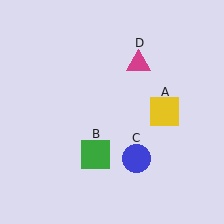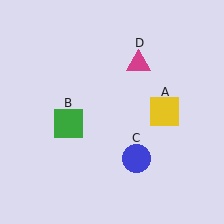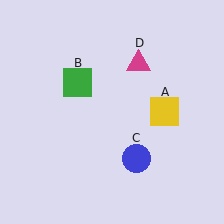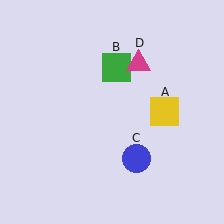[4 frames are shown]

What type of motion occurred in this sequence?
The green square (object B) rotated clockwise around the center of the scene.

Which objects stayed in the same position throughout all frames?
Yellow square (object A) and blue circle (object C) and magenta triangle (object D) remained stationary.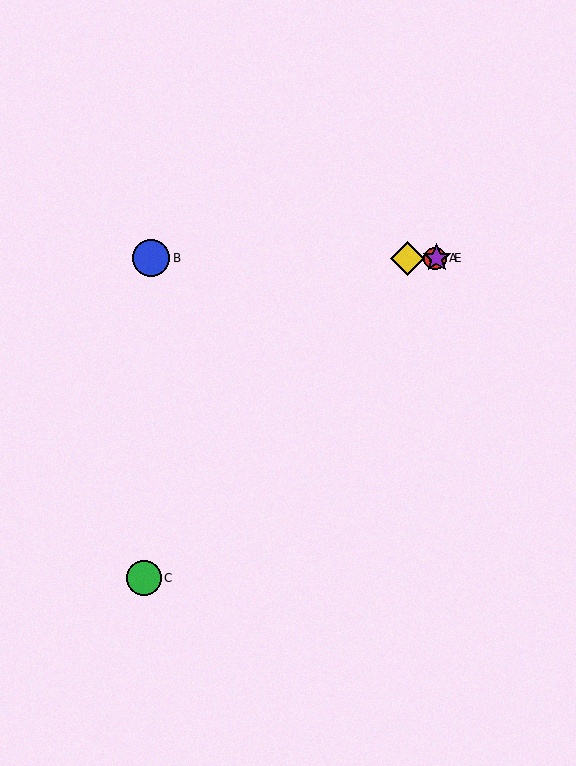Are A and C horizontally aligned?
No, A is at y≈258 and C is at y≈578.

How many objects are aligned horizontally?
4 objects (A, B, D, E) are aligned horizontally.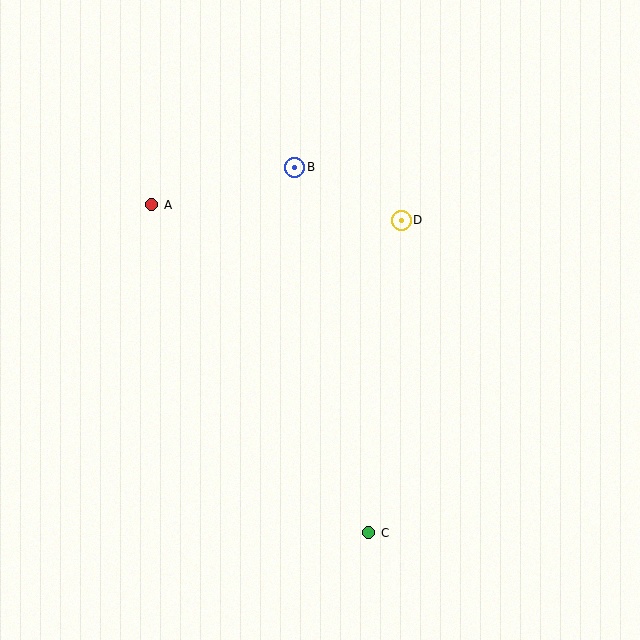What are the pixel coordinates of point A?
Point A is at (152, 205).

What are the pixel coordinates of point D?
Point D is at (401, 221).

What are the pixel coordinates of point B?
Point B is at (295, 167).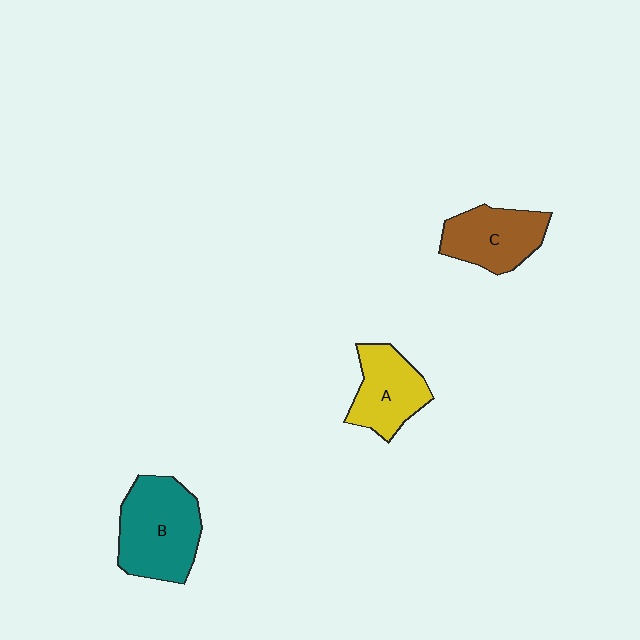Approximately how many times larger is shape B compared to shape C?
Approximately 1.4 times.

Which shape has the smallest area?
Shape A (yellow).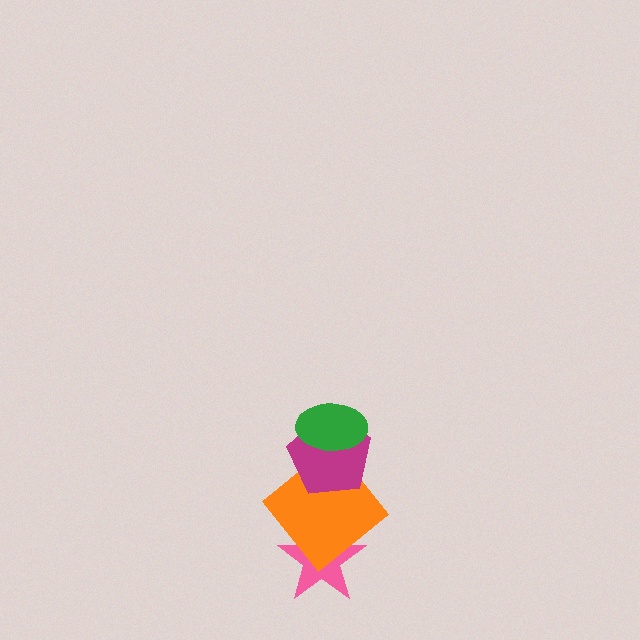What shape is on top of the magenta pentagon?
The green ellipse is on top of the magenta pentagon.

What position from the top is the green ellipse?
The green ellipse is 1st from the top.